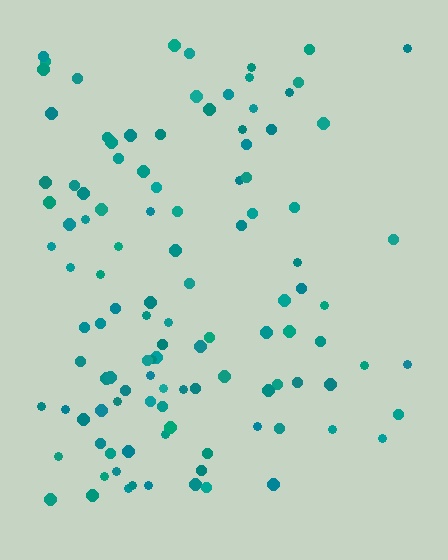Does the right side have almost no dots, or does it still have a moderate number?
Still a moderate number, just noticeably fewer than the left.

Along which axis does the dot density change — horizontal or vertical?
Horizontal.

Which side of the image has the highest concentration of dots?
The left.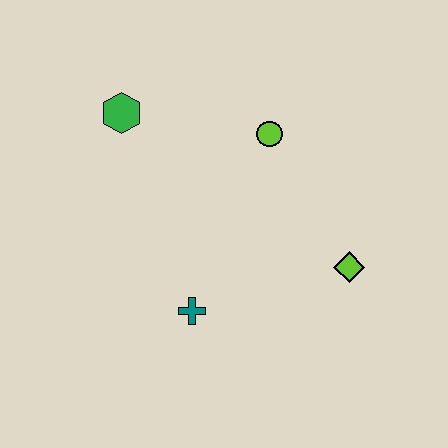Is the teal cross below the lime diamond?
Yes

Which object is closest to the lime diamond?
The lime circle is closest to the lime diamond.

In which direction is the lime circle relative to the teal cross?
The lime circle is above the teal cross.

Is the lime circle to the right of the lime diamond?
No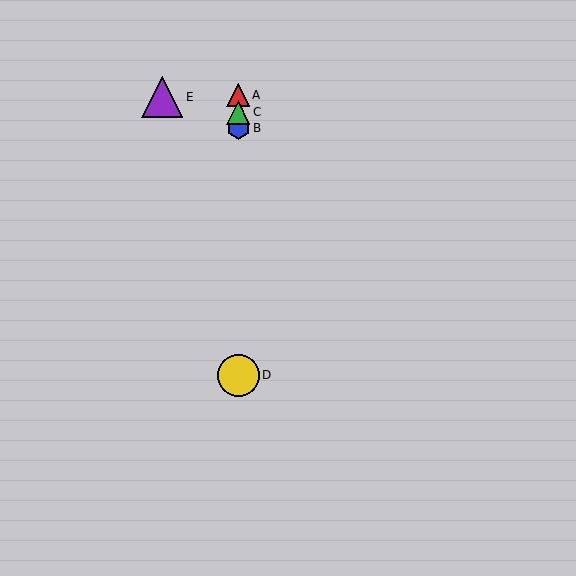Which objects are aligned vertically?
Objects A, B, C, D are aligned vertically.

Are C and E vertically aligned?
No, C is at x≈238 and E is at x≈162.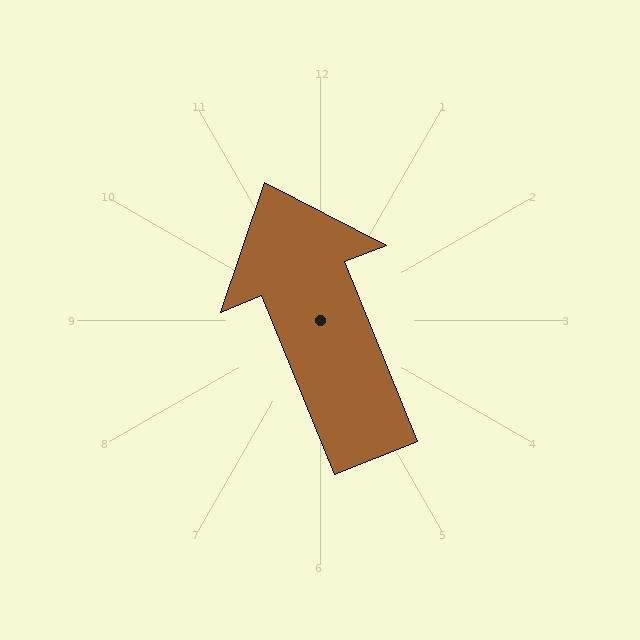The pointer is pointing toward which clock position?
Roughly 11 o'clock.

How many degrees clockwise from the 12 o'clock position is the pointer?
Approximately 338 degrees.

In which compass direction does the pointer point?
North.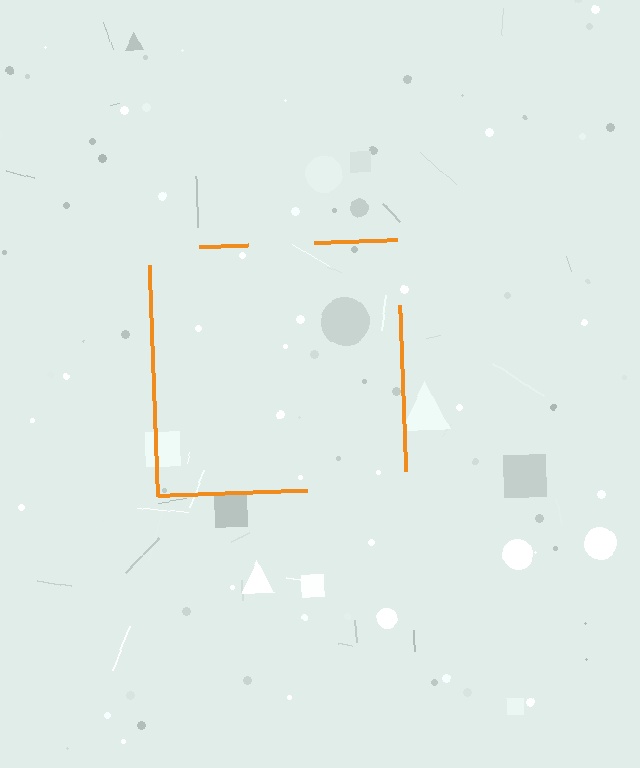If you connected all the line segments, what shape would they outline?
They would outline a square.